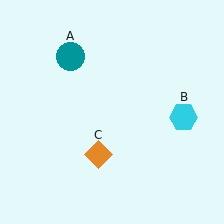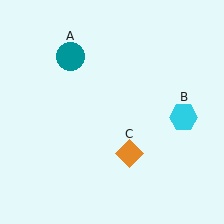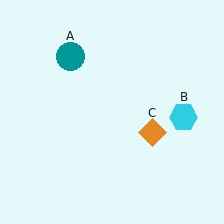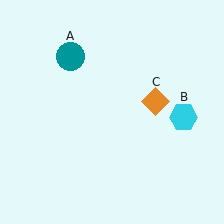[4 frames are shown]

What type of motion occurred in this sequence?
The orange diamond (object C) rotated counterclockwise around the center of the scene.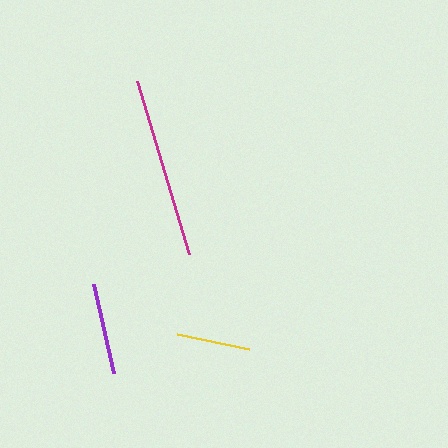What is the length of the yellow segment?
The yellow segment is approximately 74 pixels long.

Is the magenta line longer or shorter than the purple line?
The magenta line is longer than the purple line.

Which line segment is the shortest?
The yellow line is the shortest at approximately 74 pixels.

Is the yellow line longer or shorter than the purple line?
The purple line is longer than the yellow line.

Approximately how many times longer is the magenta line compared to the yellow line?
The magenta line is approximately 2.4 times the length of the yellow line.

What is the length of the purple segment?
The purple segment is approximately 91 pixels long.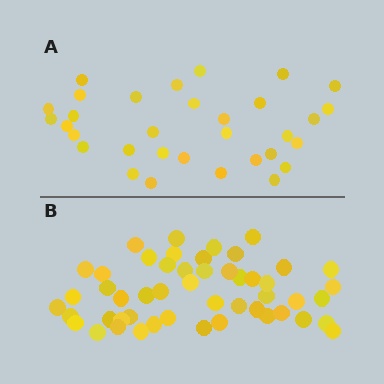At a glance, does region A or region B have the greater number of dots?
Region B (the bottom region) has more dots.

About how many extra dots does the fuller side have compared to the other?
Region B has approximately 20 more dots than region A.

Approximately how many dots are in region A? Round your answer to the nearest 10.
About 30 dots. (The exact count is 32, which rounds to 30.)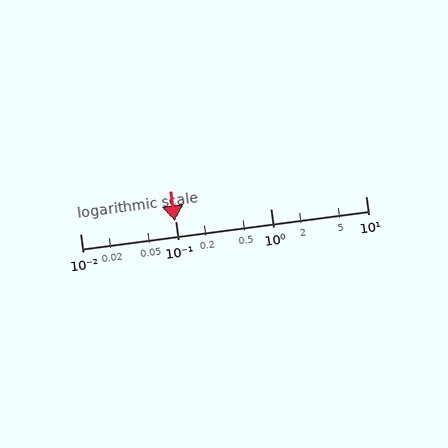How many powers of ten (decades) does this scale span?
The scale spans 3 decades, from 0.01 to 10.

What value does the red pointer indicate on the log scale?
The pointer indicates approximately 0.098.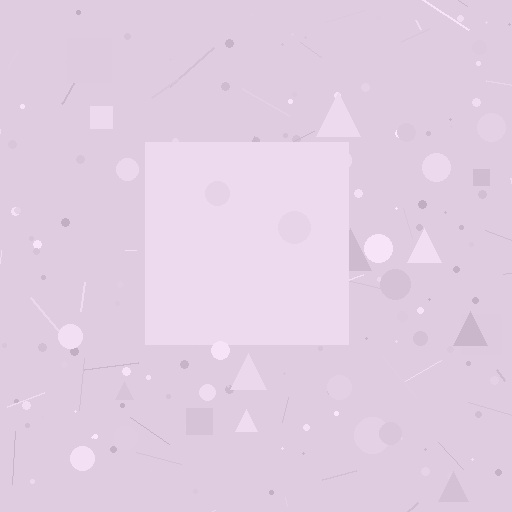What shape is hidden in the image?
A square is hidden in the image.